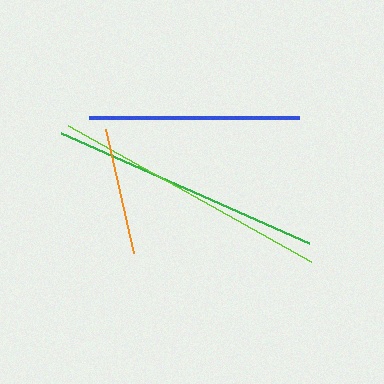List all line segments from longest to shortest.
From longest to shortest: lime, green, blue, orange.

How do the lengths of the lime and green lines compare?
The lime and green lines are approximately the same length.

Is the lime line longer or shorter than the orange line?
The lime line is longer than the orange line.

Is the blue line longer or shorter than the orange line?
The blue line is longer than the orange line.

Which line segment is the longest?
The lime line is the longest at approximately 279 pixels.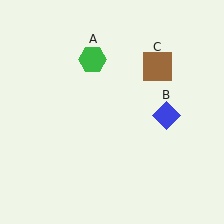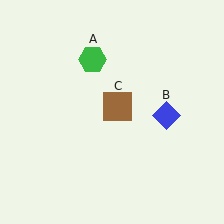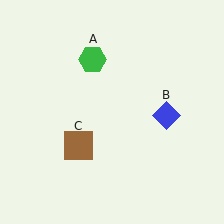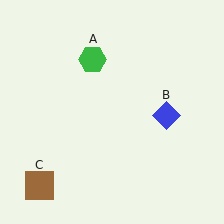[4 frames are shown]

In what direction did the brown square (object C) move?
The brown square (object C) moved down and to the left.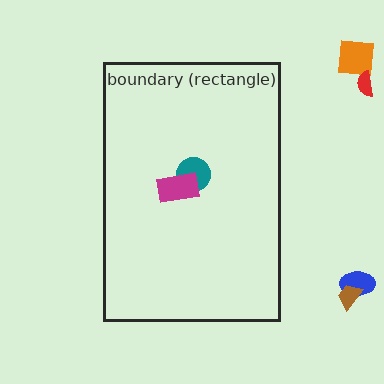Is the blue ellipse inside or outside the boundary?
Outside.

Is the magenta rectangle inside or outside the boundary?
Inside.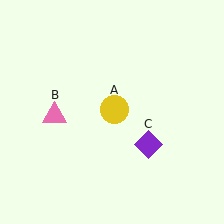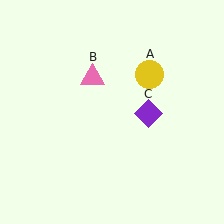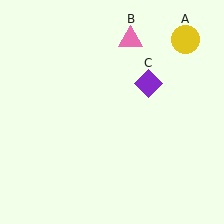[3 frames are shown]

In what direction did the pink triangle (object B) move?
The pink triangle (object B) moved up and to the right.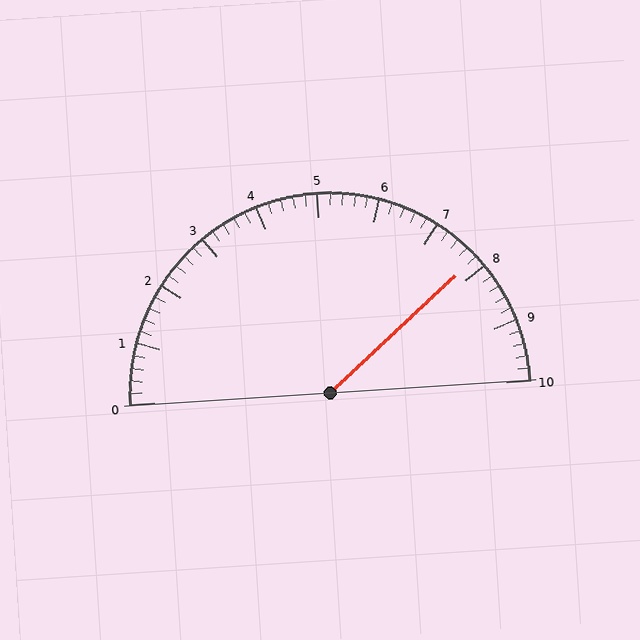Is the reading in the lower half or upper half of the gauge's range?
The reading is in the upper half of the range (0 to 10).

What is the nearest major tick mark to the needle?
The nearest major tick mark is 8.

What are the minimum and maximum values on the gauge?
The gauge ranges from 0 to 10.